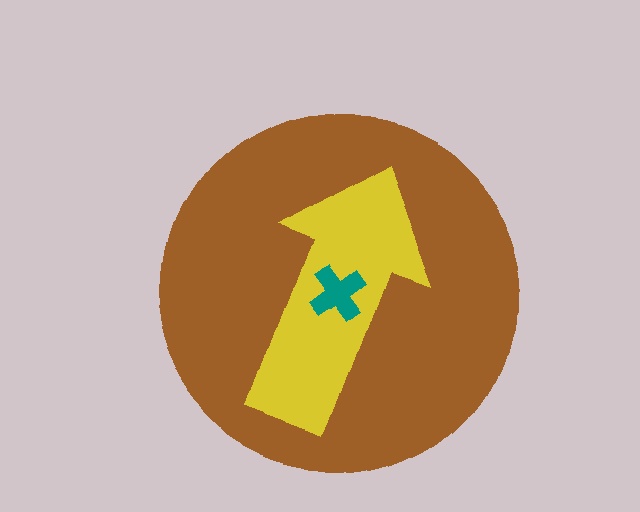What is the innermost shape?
The teal cross.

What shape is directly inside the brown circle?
The yellow arrow.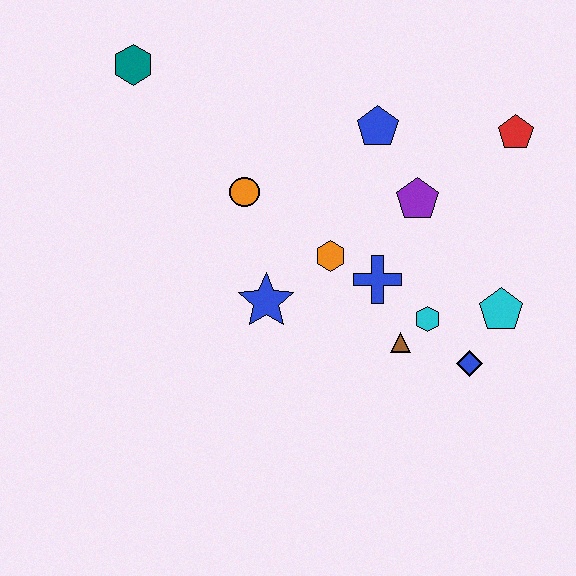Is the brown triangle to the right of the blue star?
Yes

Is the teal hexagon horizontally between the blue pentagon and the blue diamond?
No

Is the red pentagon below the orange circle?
No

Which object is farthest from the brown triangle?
The teal hexagon is farthest from the brown triangle.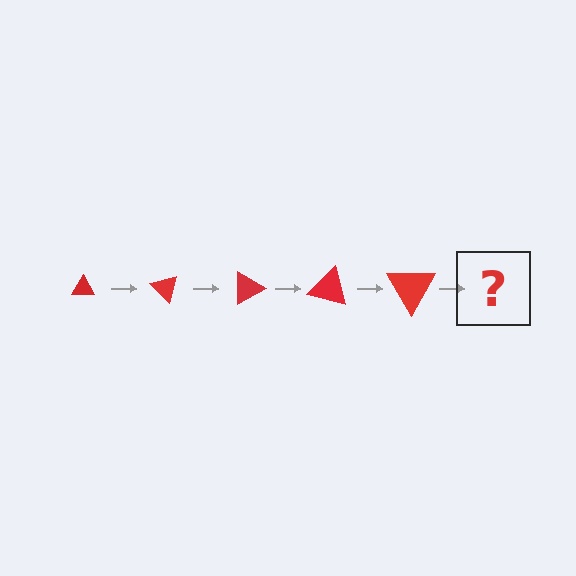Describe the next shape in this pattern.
It should be a triangle, larger than the previous one and rotated 225 degrees from the start.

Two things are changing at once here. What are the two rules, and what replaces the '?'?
The two rules are that the triangle grows larger each step and it rotates 45 degrees each step. The '?' should be a triangle, larger than the previous one and rotated 225 degrees from the start.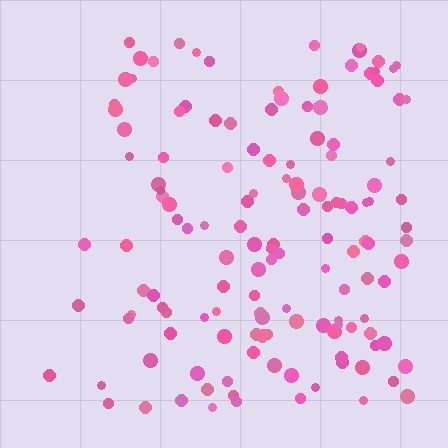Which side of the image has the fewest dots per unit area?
The left.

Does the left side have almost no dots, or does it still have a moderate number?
Still a moderate number, just noticeably fewer than the right.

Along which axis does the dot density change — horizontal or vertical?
Horizontal.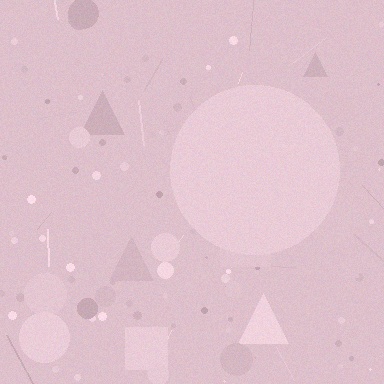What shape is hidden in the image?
A circle is hidden in the image.